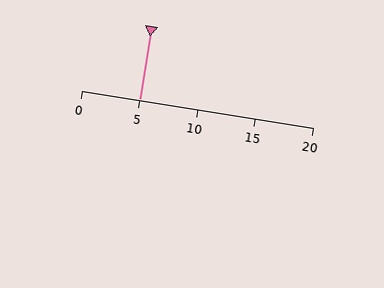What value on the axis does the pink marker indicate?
The marker indicates approximately 5.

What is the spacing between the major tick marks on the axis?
The major ticks are spaced 5 apart.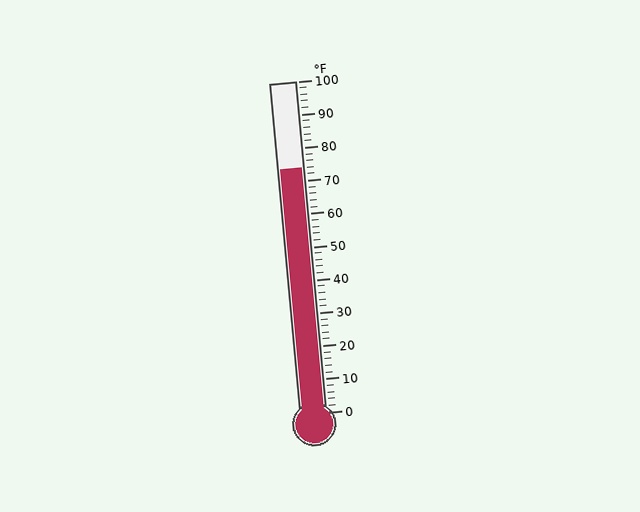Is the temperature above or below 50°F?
The temperature is above 50°F.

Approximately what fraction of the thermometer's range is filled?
The thermometer is filled to approximately 75% of its range.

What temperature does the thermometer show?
The thermometer shows approximately 74°F.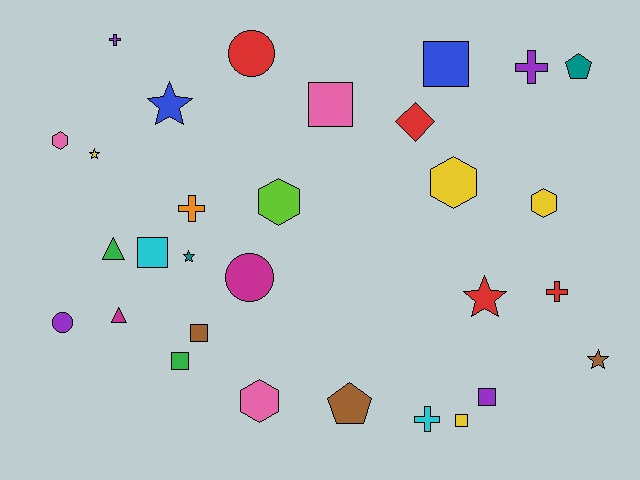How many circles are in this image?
There are 3 circles.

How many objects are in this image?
There are 30 objects.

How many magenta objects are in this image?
There are 2 magenta objects.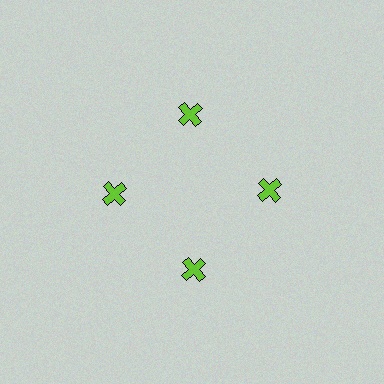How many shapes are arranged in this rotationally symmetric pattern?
There are 4 shapes, arranged in 4 groups of 1.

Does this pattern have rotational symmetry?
Yes, this pattern has 4-fold rotational symmetry. It looks the same after rotating 90 degrees around the center.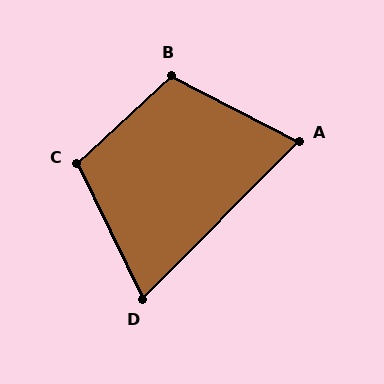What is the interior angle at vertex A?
Approximately 73 degrees (acute).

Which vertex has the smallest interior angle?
D, at approximately 70 degrees.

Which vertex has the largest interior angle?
B, at approximately 110 degrees.